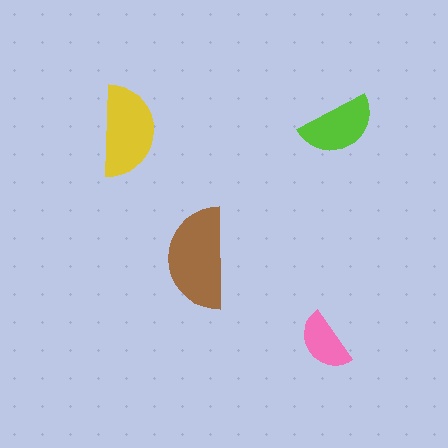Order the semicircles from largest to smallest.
the brown one, the yellow one, the lime one, the pink one.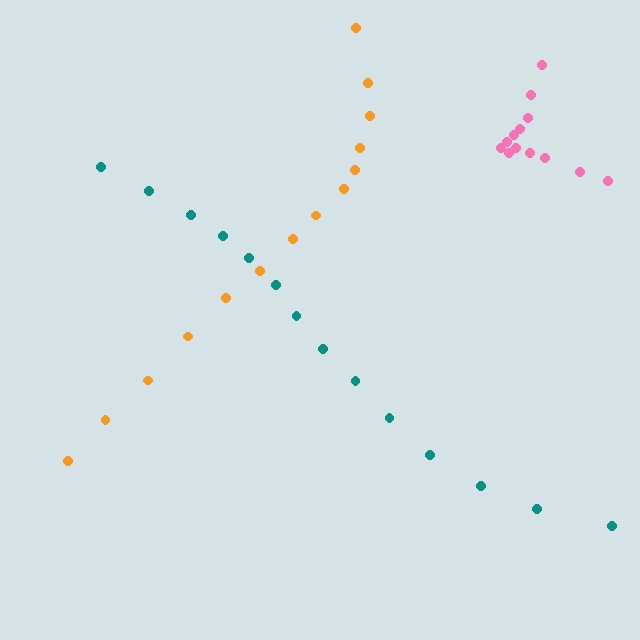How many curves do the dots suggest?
There are 3 distinct paths.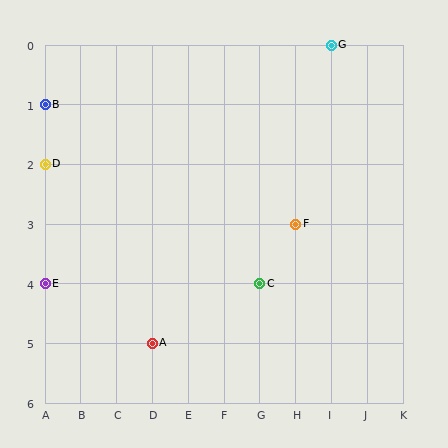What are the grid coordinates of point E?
Point E is at grid coordinates (A, 4).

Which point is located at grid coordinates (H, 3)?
Point F is at (H, 3).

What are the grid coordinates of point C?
Point C is at grid coordinates (G, 4).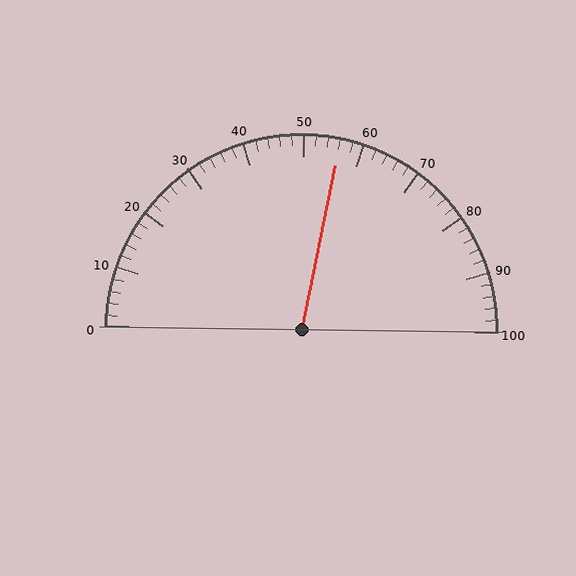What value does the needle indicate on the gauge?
The needle indicates approximately 56.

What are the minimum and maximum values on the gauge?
The gauge ranges from 0 to 100.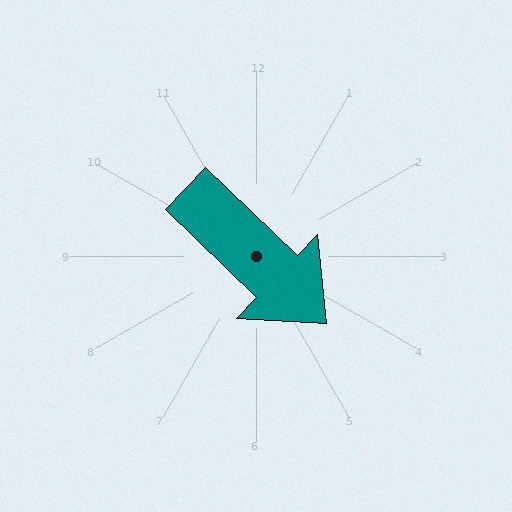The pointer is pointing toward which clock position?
Roughly 4 o'clock.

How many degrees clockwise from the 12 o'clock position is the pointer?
Approximately 134 degrees.